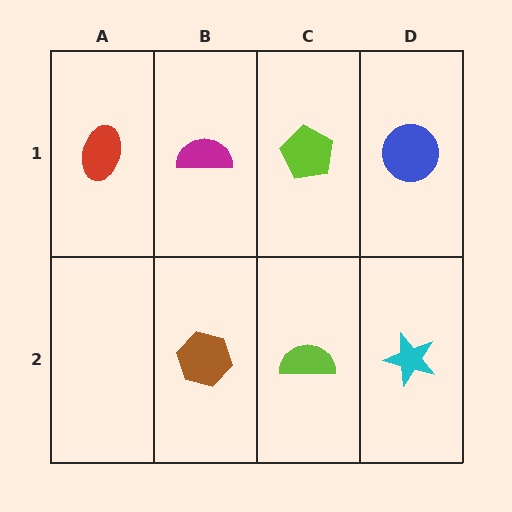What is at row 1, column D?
A blue circle.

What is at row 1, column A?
A red ellipse.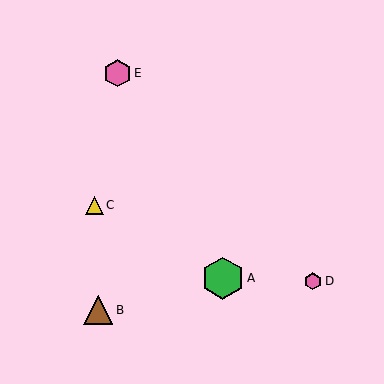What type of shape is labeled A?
Shape A is a green hexagon.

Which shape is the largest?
The green hexagon (labeled A) is the largest.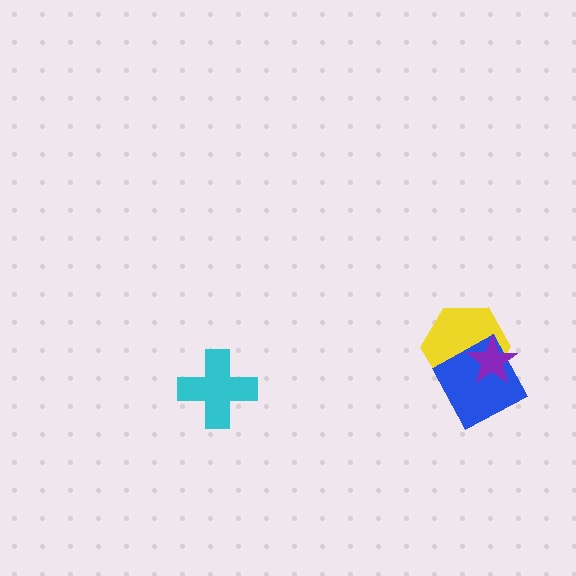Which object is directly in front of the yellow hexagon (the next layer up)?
The blue square is directly in front of the yellow hexagon.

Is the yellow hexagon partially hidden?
Yes, it is partially covered by another shape.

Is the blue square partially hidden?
Yes, it is partially covered by another shape.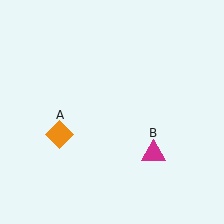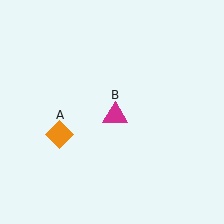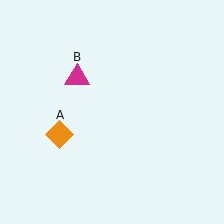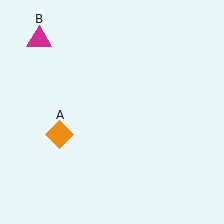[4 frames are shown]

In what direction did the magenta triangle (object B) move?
The magenta triangle (object B) moved up and to the left.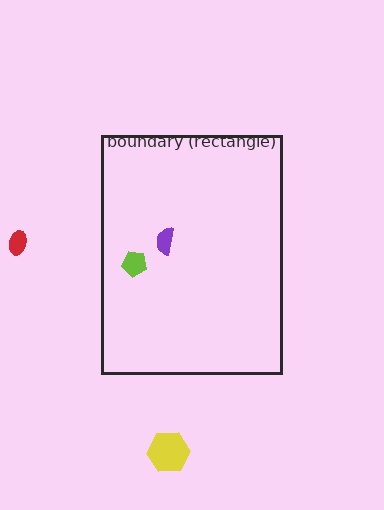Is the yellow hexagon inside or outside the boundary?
Outside.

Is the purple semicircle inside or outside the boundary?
Inside.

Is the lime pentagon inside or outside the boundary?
Inside.